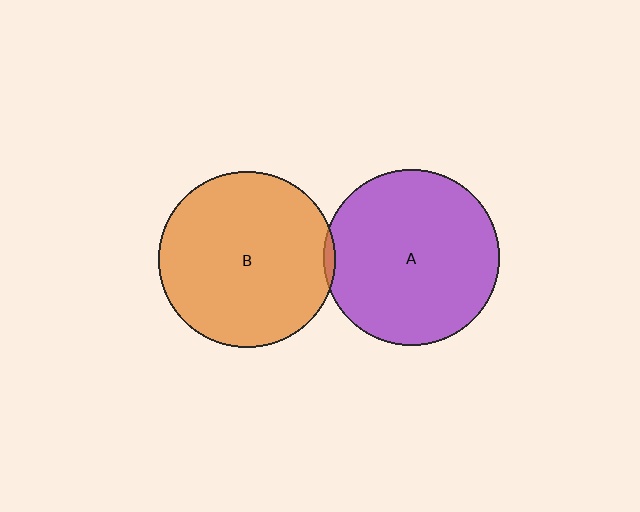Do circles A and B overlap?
Yes.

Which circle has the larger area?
Circle A (purple).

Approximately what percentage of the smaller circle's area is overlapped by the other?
Approximately 5%.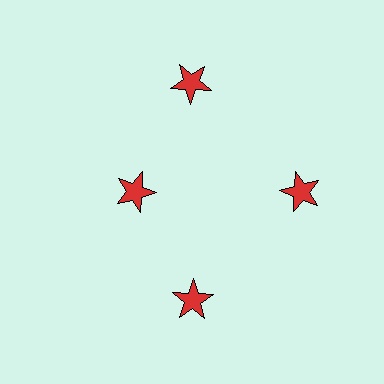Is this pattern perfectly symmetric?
No. The 4 red stars are arranged in a ring, but one element near the 9 o'clock position is pulled inward toward the center, breaking the 4-fold rotational symmetry.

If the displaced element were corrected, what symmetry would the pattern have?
It would have 4-fold rotational symmetry — the pattern would map onto itself every 90 degrees.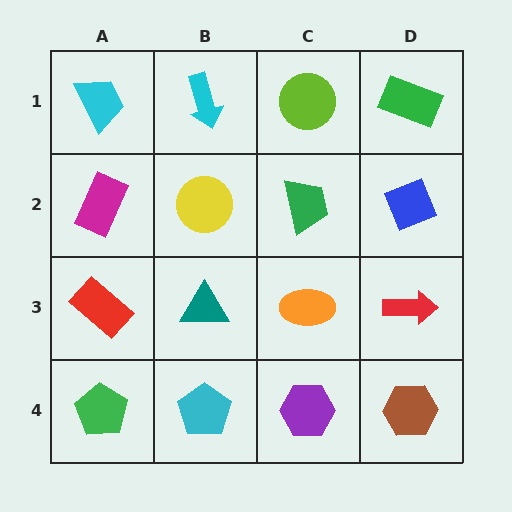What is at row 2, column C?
A green trapezoid.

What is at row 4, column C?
A purple hexagon.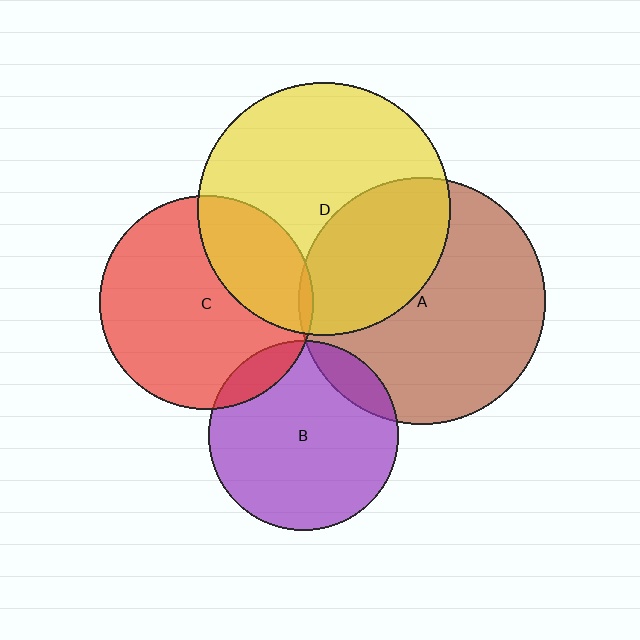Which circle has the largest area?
Circle D (yellow).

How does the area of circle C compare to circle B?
Approximately 1.3 times.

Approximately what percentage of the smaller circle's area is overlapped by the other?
Approximately 10%.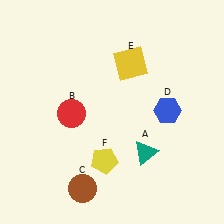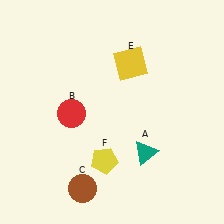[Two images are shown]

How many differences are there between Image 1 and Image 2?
There is 1 difference between the two images.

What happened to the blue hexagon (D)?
The blue hexagon (D) was removed in Image 2. It was in the top-right area of Image 1.